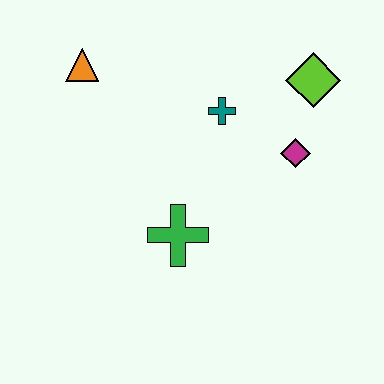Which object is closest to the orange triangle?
The teal cross is closest to the orange triangle.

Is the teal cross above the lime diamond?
No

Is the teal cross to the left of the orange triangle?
No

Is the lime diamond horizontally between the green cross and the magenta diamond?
No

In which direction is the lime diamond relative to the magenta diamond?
The lime diamond is above the magenta diamond.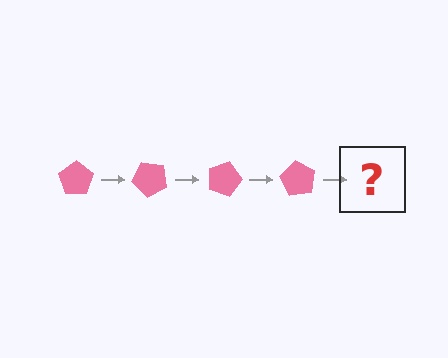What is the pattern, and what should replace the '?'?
The pattern is that the pentagon rotates 45 degrees each step. The '?' should be a pink pentagon rotated 180 degrees.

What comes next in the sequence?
The next element should be a pink pentagon rotated 180 degrees.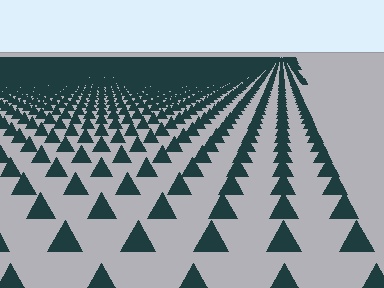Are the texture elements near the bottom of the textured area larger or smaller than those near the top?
Larger. Near the bottom, elements are closer to the viewer and appear at a bigger on-screen size.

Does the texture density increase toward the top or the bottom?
Density increases toward the top.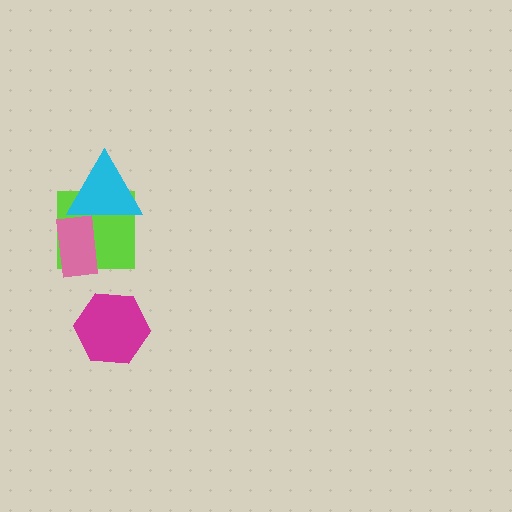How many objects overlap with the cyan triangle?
2 objects overlap with the cyan triangle.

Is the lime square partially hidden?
Yes, it is partially covered by another shape.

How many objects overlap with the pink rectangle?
2 objects overlap with the pink rectangle.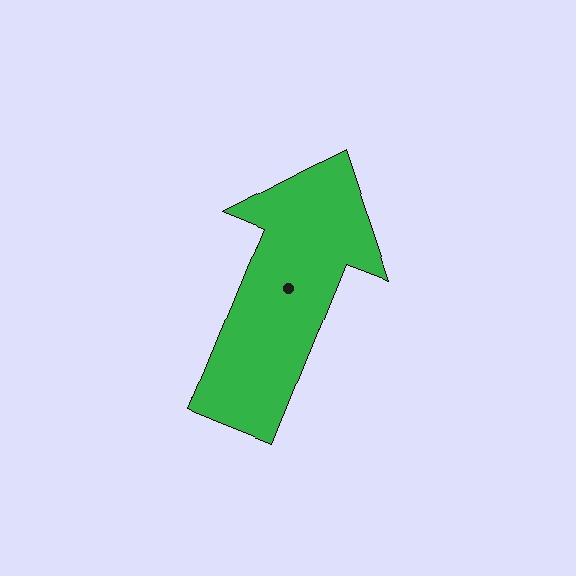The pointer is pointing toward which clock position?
Roughly 1 o'clock.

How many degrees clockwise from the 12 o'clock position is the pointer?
Approximately 22 degrees.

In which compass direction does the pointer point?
North.